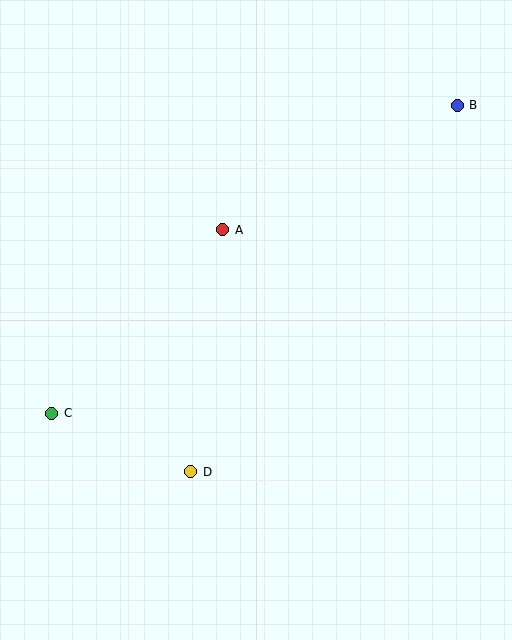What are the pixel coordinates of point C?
Point C is at (52, 413).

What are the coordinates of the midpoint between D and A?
The midpoint between D and A is at (207, 351).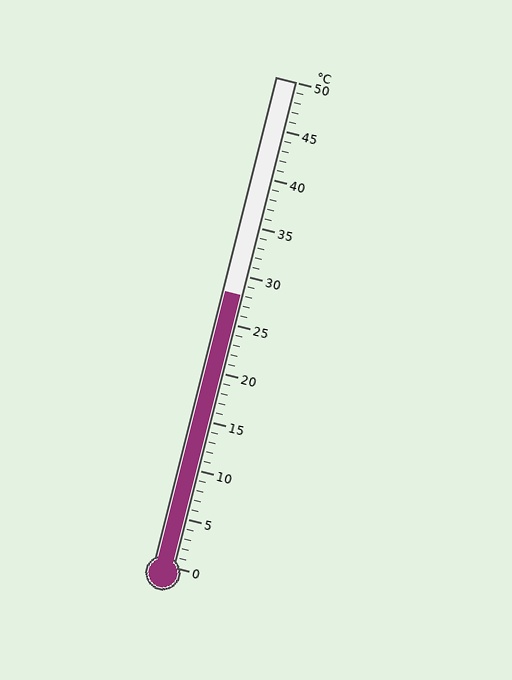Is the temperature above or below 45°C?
The temperature is below 45°C.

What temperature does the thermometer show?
The thermometer shows approximately 28°C.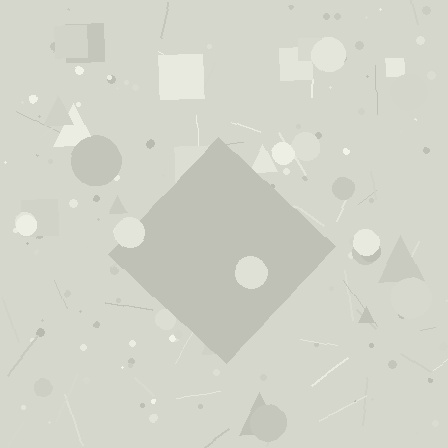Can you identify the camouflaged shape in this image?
The camouflaged shape is a diamond.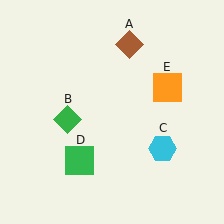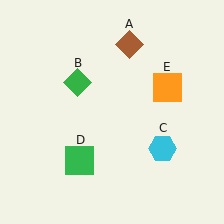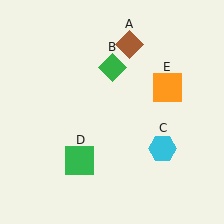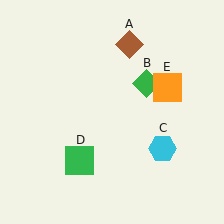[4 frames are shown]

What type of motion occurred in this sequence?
The green diamond (object B) rotated clockwise around the center of the scene.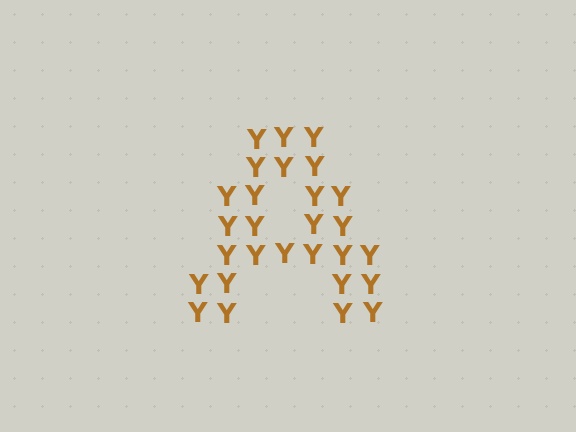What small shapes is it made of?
It is made of small letter Y's.